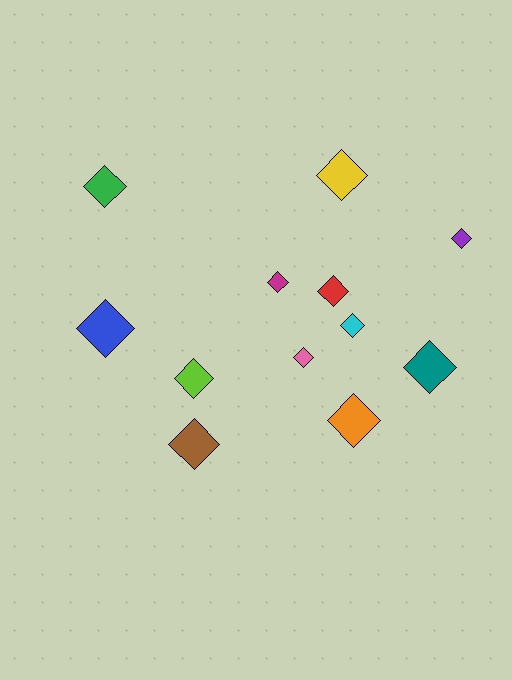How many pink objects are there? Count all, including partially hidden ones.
There is 1 pink object.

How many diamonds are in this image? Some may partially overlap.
There are 12 diamonds.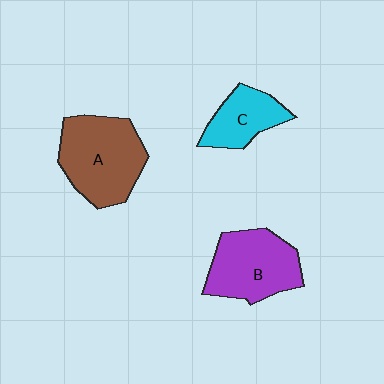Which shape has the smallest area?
Shape C (cyan).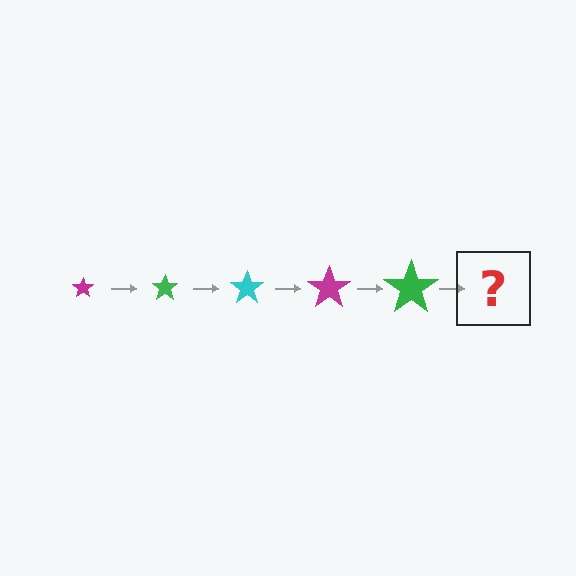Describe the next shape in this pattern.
It should be a cyan star, larger than the previous one.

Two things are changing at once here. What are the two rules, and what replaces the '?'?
The two rules are that the star grows larger each step and the color cycles through magenta, green, and cyan. The '?' should be a cyan star, larger than the previous one.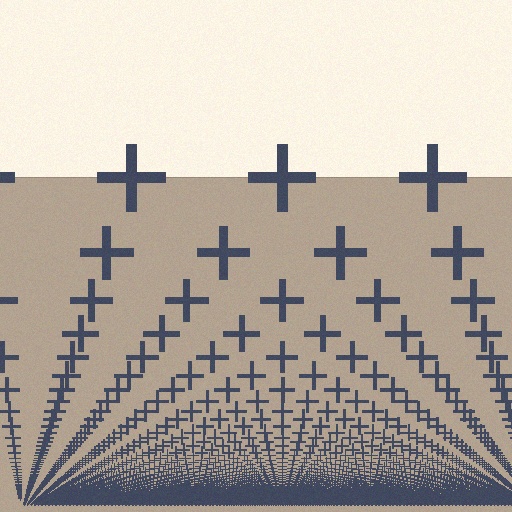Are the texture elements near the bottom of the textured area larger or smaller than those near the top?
Smaller. The gradient is inverted — elements near the bottom are smaller and denser.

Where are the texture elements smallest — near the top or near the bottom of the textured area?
Near the bottom.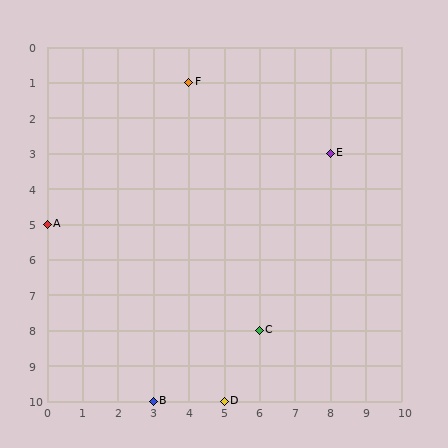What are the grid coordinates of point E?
Point E is at grid coordinates (8, 3).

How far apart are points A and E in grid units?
Points A and E are 8 columns and 2 rows apart (about 8.2 grid units diagonally).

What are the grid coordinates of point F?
Point F is at grid coordinates (4, 1).